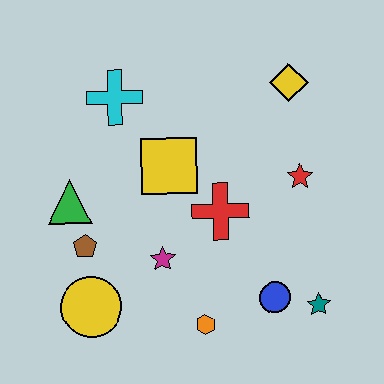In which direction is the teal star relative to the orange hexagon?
The teal star is to the right of the orange hexagon.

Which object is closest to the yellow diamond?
The red star is closest to the yellow diamond.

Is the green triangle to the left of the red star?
Yes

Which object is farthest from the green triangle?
The teal star is farthest from the green triangle.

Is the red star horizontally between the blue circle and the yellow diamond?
No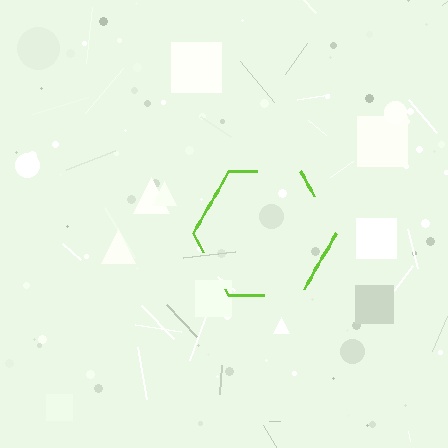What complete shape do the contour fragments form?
The contour fragments form a hexagon.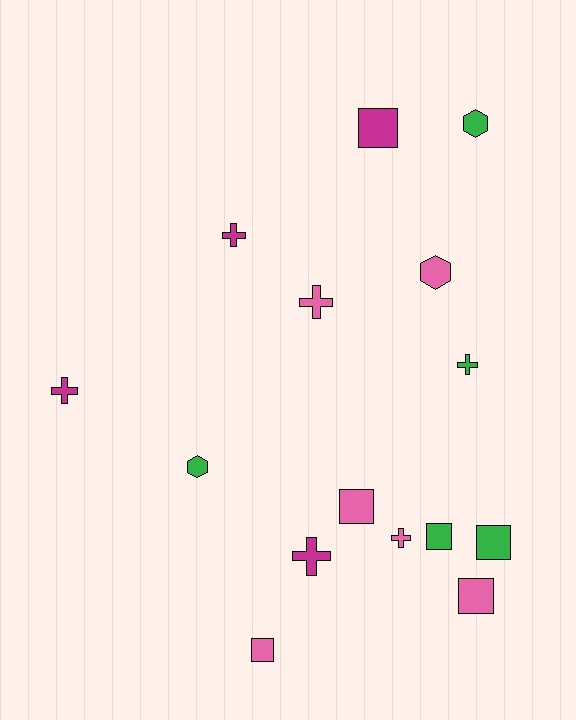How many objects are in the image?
There are 15 objects.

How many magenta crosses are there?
There are 3 magenta crosses.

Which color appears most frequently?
Pink, with 6 objects.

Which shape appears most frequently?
Square, with 6 objects.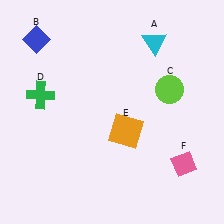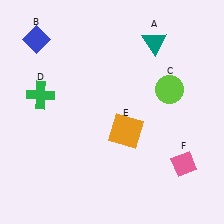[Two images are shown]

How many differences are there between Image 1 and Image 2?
There is 1 difference between the two images.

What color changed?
The triangle (A) changed from cyan in Image 1 to teal in Image 2.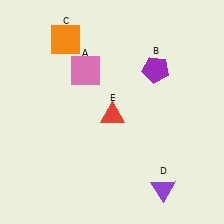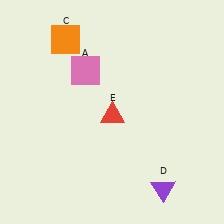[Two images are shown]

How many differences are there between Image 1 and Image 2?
There is 1 difference between the two images.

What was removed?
The purple pentagon (B) was removed in Image 2.